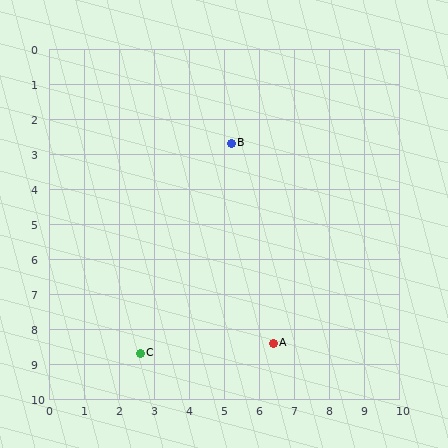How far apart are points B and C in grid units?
Points B and C are about 6.5 grid units apart.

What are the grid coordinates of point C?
Point C is at approximately (2.6, 8.7).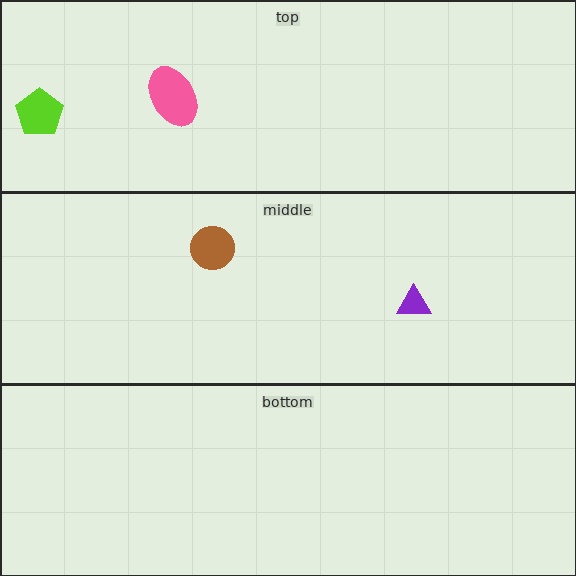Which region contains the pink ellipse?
The top region.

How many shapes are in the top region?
2.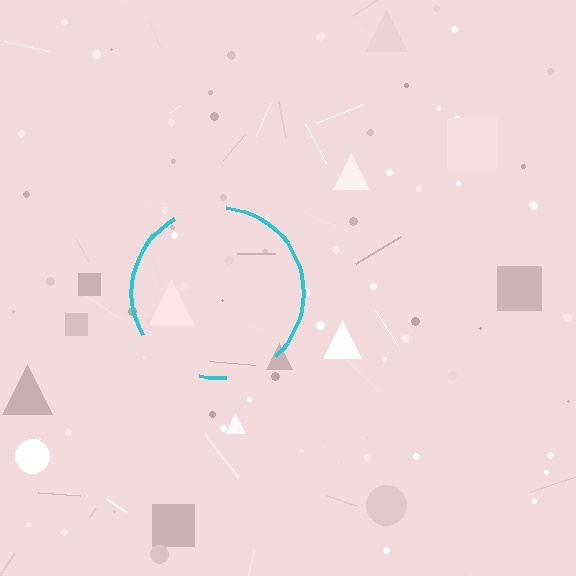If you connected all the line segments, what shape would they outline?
They would outline a circle.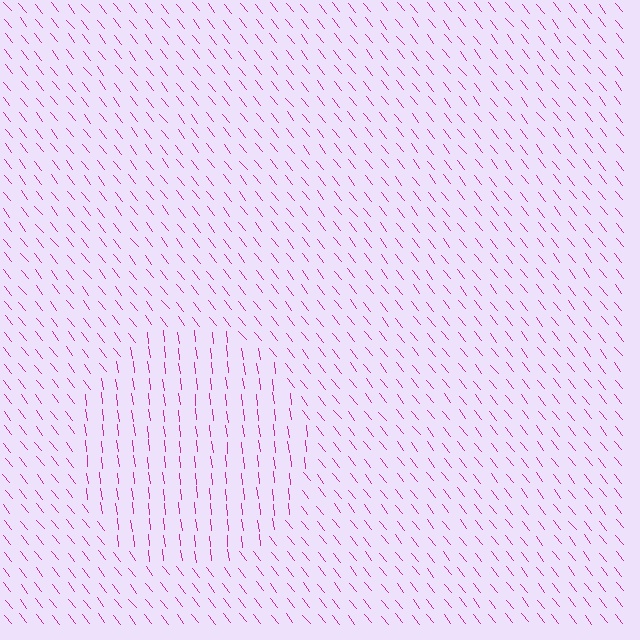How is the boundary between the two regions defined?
The boundary is defined purely by a change in line orientation (approximately 32 degrees difference). All lines are the same color and thickness.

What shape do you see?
I see a circle.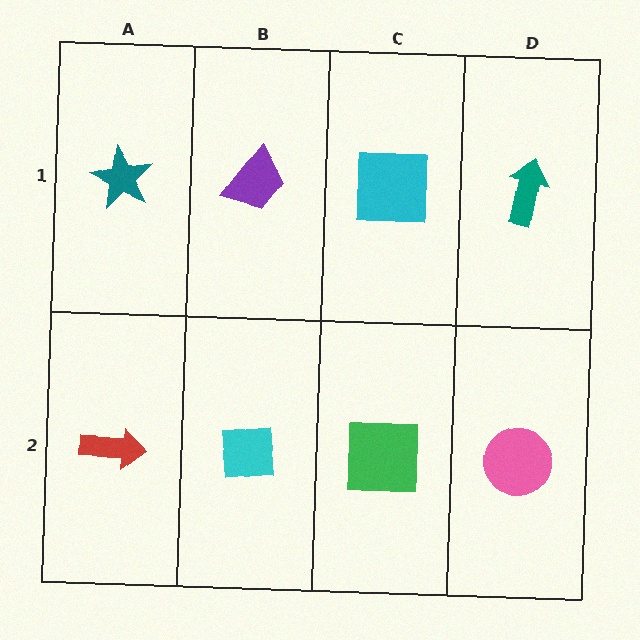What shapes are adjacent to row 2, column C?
A cyan square (row 1, column C), a cyan square (row 2, column B), a pink circle (row 2, column D).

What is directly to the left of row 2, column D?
A green square.